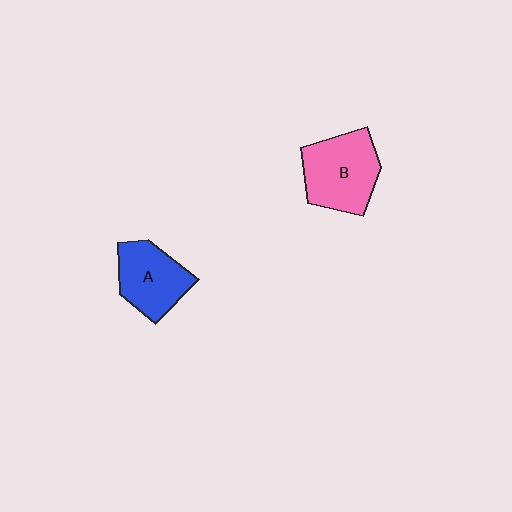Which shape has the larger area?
Shape B (pink).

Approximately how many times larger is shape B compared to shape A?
Approximately 1.2 times.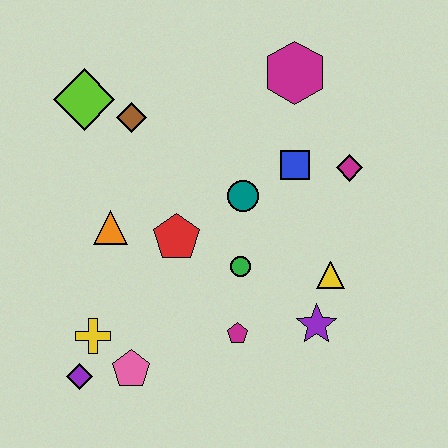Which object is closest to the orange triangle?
The red pentagon is closest to the orange triangle.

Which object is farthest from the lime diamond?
The purple star is farthest from the lime diamond.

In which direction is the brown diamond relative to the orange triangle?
The brown diamond is above the orange triangle.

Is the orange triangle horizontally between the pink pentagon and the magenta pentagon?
No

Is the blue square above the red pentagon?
Yes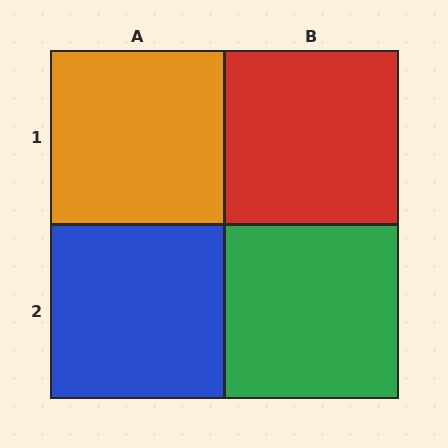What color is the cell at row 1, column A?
Orange.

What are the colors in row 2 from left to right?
Blue, green.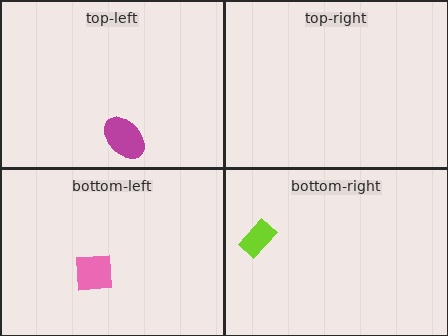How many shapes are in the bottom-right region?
1.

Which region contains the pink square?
The bottom-left region.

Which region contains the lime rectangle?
The bottom-right region.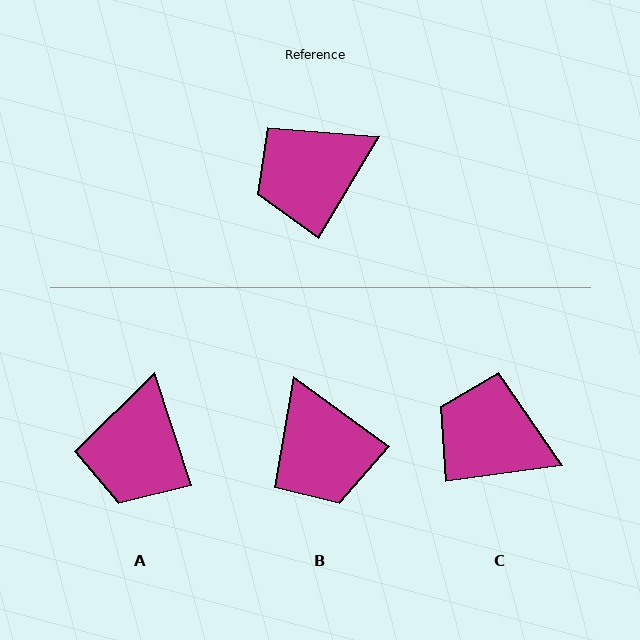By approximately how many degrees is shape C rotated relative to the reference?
Approximately 51 degrees clockwise.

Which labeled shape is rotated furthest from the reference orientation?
B, about 84 degrees away.